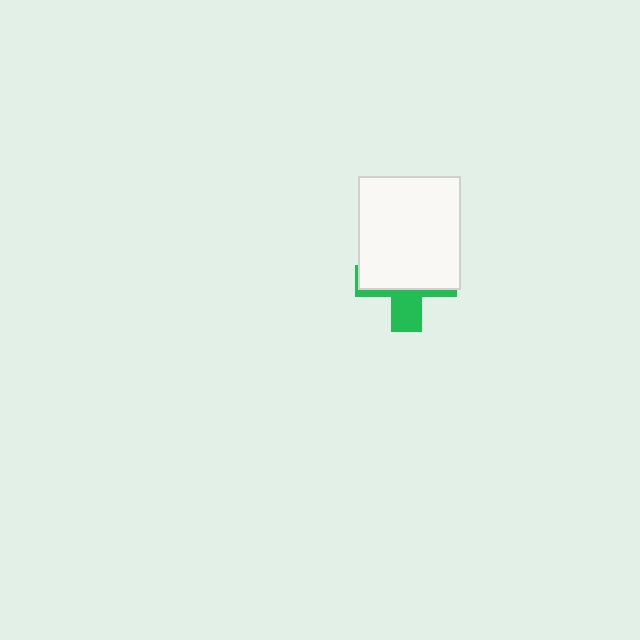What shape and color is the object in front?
The object in front is a white rectangle.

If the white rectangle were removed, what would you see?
You would see the complete green cross.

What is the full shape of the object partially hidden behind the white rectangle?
The partially hidden object is a green cross.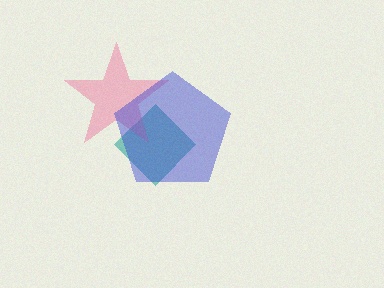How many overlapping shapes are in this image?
There are 3 overlapping shapes in the image.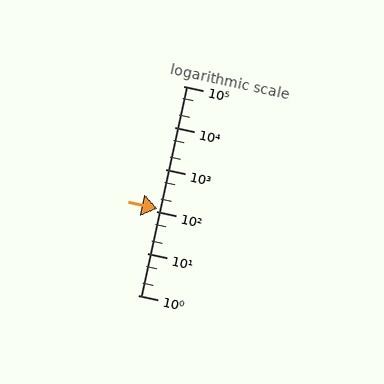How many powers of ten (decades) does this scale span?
The scale spans 5 decades, from 1 to 100000.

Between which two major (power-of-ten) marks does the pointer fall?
The pointer is between 100 and 1000.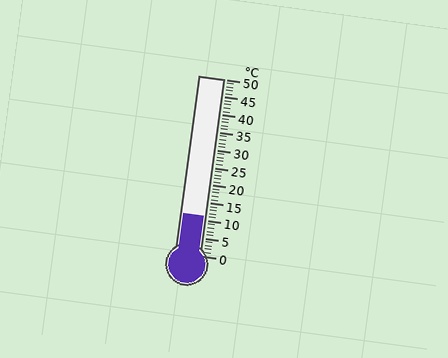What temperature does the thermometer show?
The thermometer shows approximately 11°C.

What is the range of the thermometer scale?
The thermometer scale ranges from 0°C to 50°C.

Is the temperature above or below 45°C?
The temperature is below 45°C.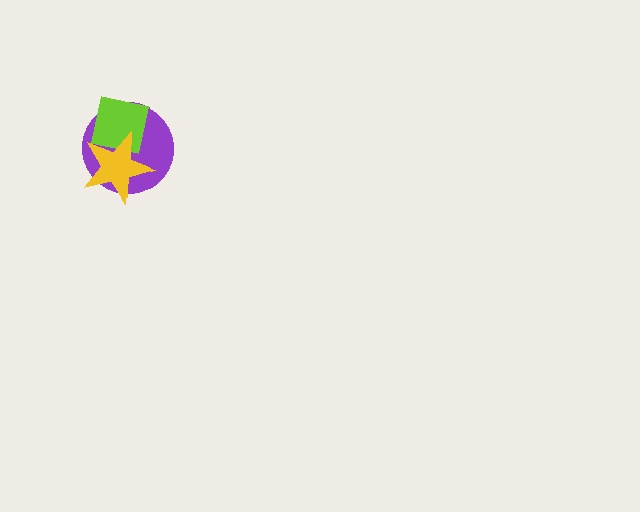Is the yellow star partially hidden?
No, no other shape covers it.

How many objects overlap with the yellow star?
2 objects overlap with the yellow star.